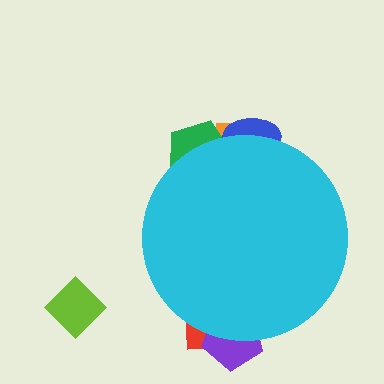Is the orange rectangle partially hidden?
Yes, the orange rectangle is partially hidden behind the cyan circle.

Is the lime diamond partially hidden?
No, the lime diamond is fully visible.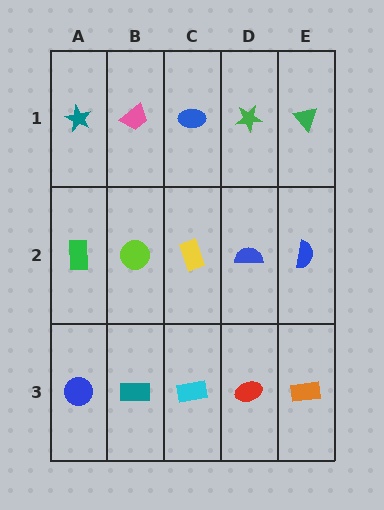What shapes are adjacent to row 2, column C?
A blue ellipse (row 1, column C), a cyan rectangle (row 3, column C), a lime circle (row 2, column B), a blue semicircle (row 2, column D).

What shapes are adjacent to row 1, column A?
A green rectangle (row 2, column A), a pink trapezoid (row 1, column B).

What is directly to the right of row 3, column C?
A red ellipse.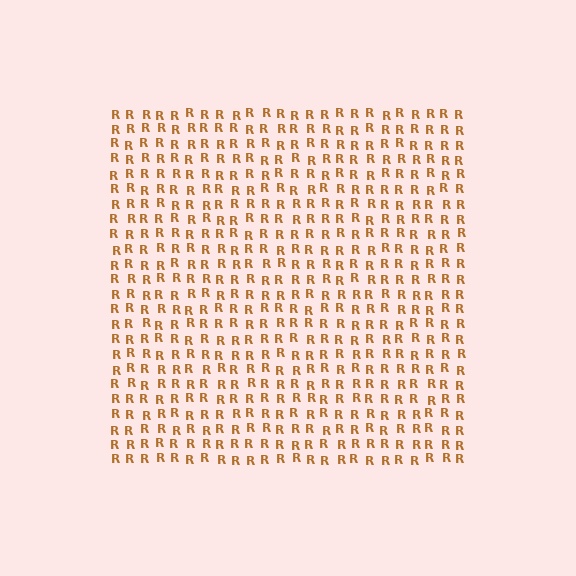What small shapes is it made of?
It is made of small letter R's.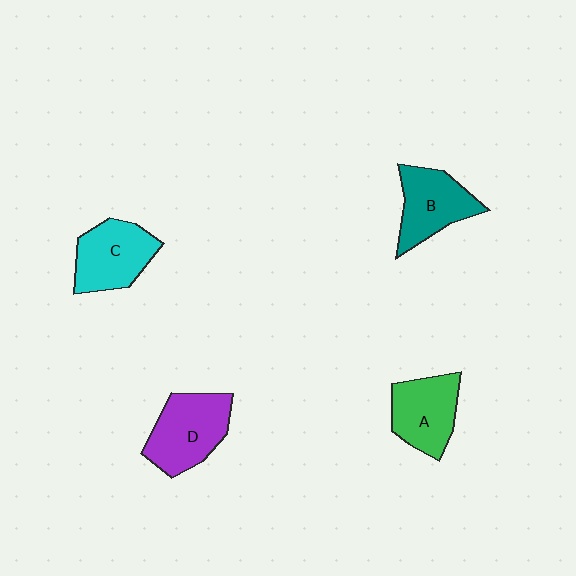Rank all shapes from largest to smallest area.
From largest to smallest: D (purple), C (cyan), B (teal), A (green).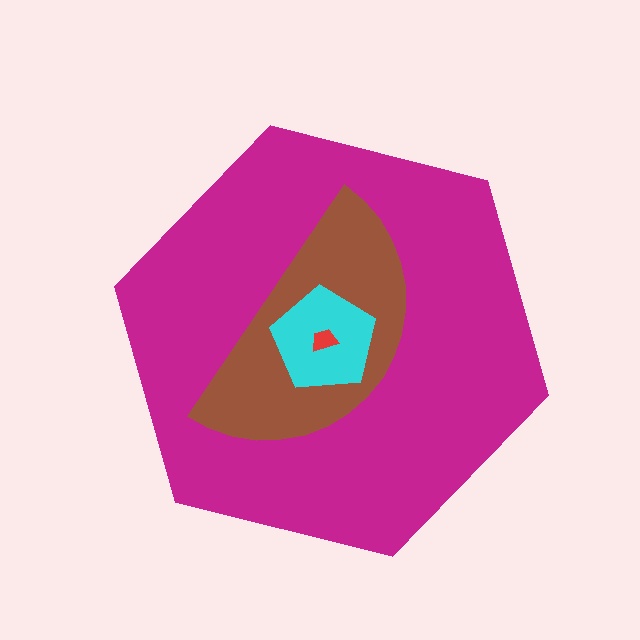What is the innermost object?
The red trapezoid.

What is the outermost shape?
The magenta hexagon.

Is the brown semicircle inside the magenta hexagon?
Yes.